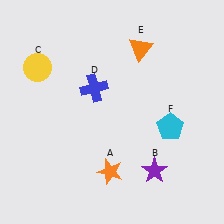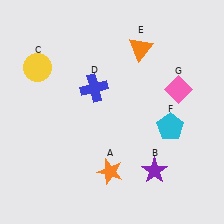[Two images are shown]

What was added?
A pink diamond (G) was added in Image 2.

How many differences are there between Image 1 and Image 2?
There is 1 difference between the two images.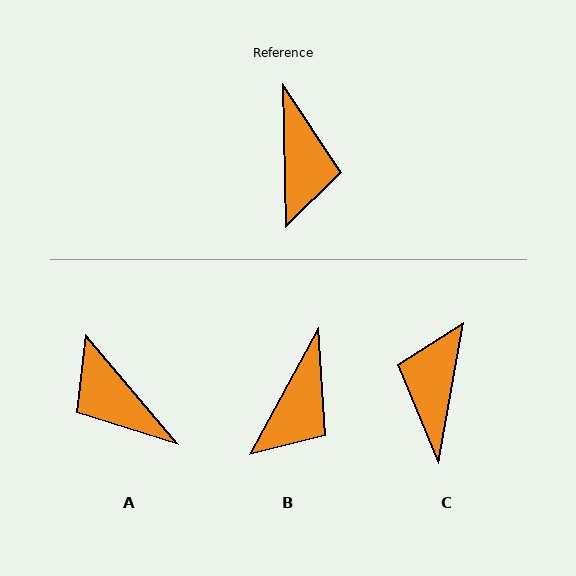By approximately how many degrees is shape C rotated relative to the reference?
Approximately 168 degrees counter-clockwise.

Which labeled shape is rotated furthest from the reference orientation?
C, about 168 degrees away.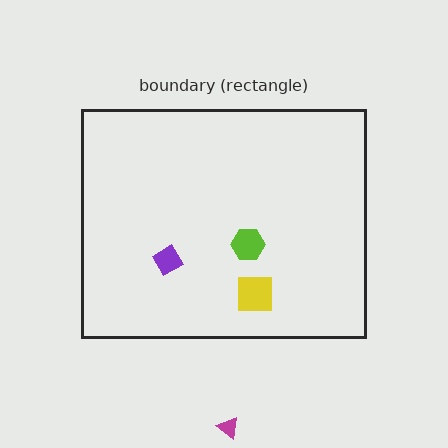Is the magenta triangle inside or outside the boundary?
Outside.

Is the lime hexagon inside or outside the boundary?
Inside.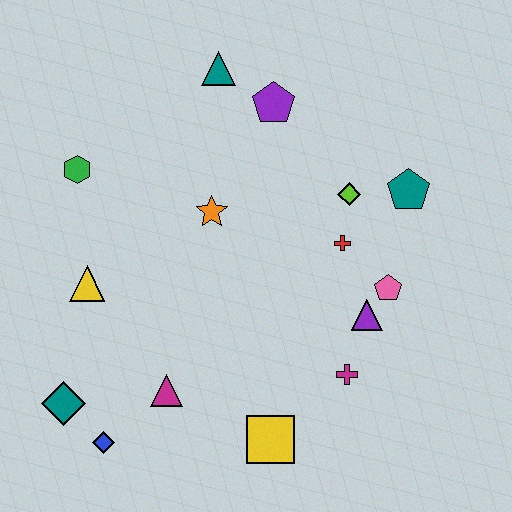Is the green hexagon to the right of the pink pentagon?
No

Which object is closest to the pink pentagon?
The purple triangle is closest to the pink pentagon.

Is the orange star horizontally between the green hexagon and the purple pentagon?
Yes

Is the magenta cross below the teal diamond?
No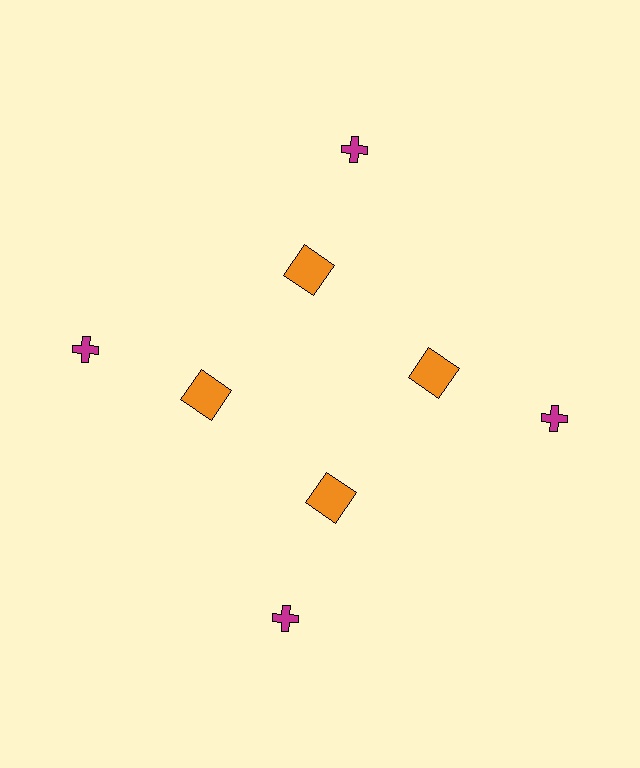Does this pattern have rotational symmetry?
Yes, this pattern has 4-fold rotational symmetry. It looks the same after rotating 90 degrees around the center.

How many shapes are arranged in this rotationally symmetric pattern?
There are 8 shapes, arranged in 4 groups of 2.